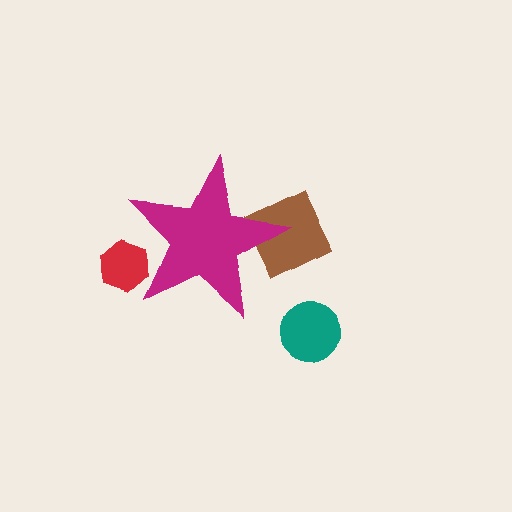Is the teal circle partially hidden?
No, the teal circle is fully visible.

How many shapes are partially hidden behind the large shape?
2 shapes are partially hidden.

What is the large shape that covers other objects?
A magenta star.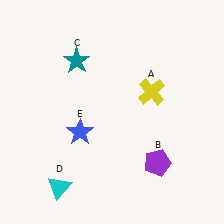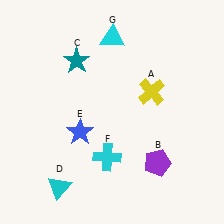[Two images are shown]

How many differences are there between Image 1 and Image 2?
There are 2 differences between the two images.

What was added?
A cyan cross (F), a cyan triangle (G) were added in Image 2.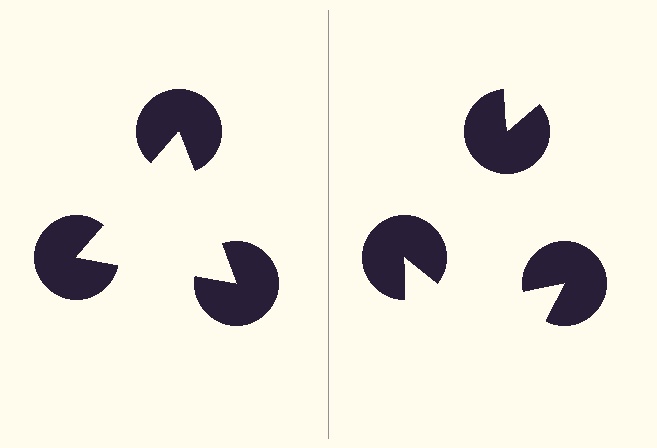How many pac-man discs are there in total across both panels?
6 — 3 on each side.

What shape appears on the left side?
An illusory triangle.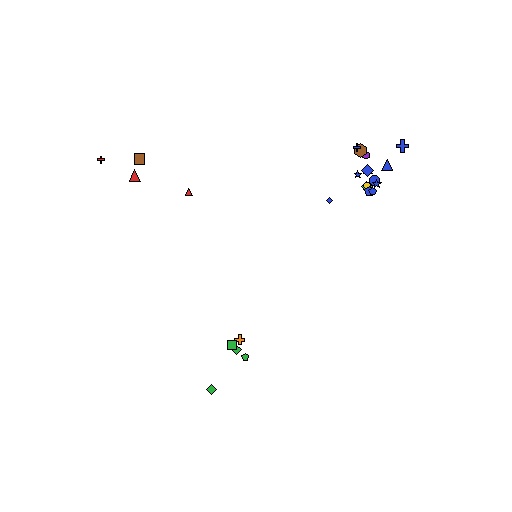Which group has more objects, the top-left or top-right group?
The top-right group.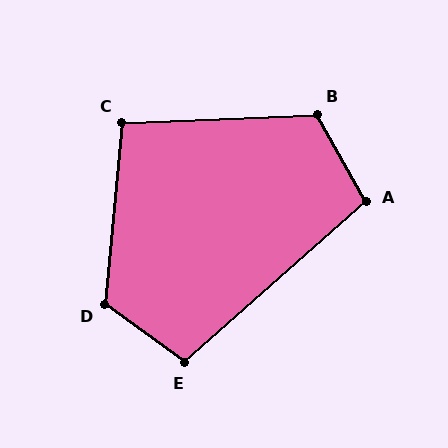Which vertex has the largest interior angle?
D, at approximately 121 degrees.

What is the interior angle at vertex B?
Approximately 117 degrees (obtuse).